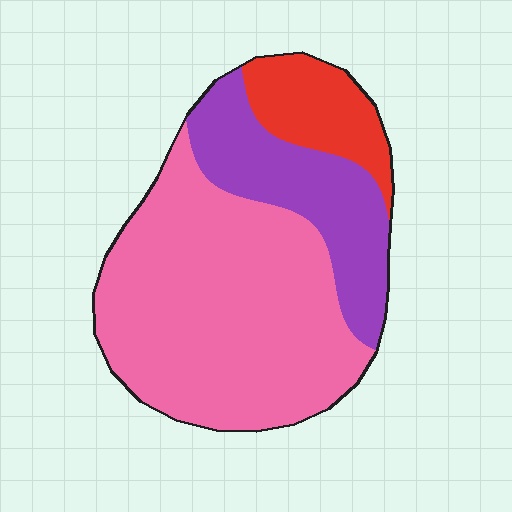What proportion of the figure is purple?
Purple takes up about one quarter (1/4) of the figure.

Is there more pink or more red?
Pink.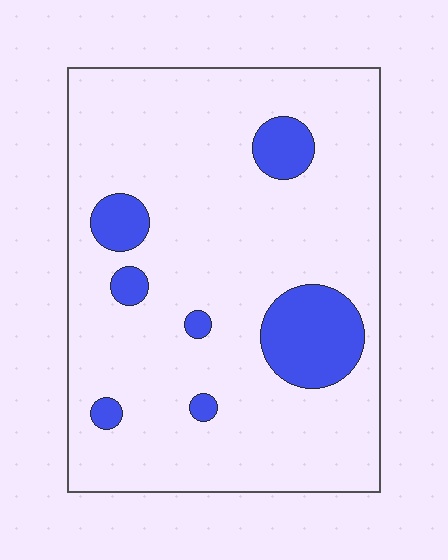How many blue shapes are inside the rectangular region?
7.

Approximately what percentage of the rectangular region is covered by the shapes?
Approximately 15%.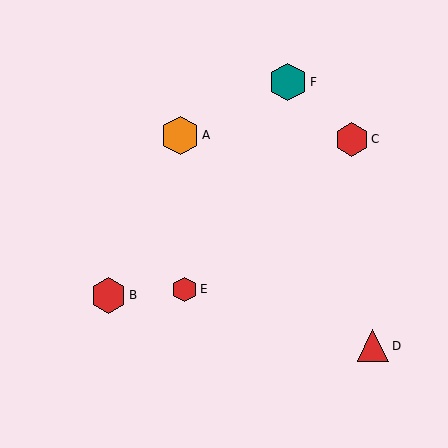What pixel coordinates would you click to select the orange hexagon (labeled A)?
Click at (180, 136) to select the orange hexagon A.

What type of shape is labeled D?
Shape D is a red triangle.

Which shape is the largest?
The orange hexagon (labeled A) is the largest.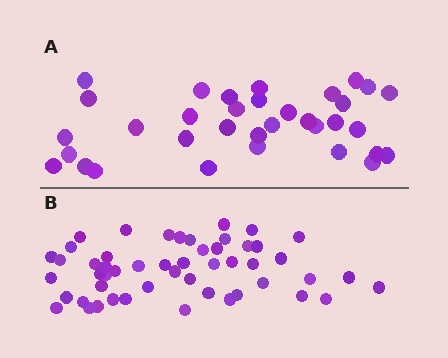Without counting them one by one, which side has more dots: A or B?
Region B (the bottom region) has more dots.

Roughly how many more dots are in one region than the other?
Region B has approximately 15 more dots than region A.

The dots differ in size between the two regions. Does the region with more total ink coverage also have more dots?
No. Region A has more total ink coverage because its dots are larger, but region B actually contains more individual dots. Total area can be misleading — the number of items is what matters here.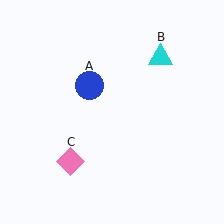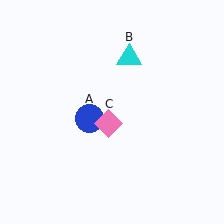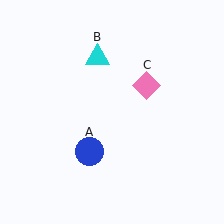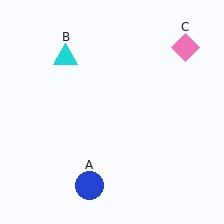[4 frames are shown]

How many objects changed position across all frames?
3 objects changed position: blue circle (object A), cyan triangle (object B), pink diamond (object C).